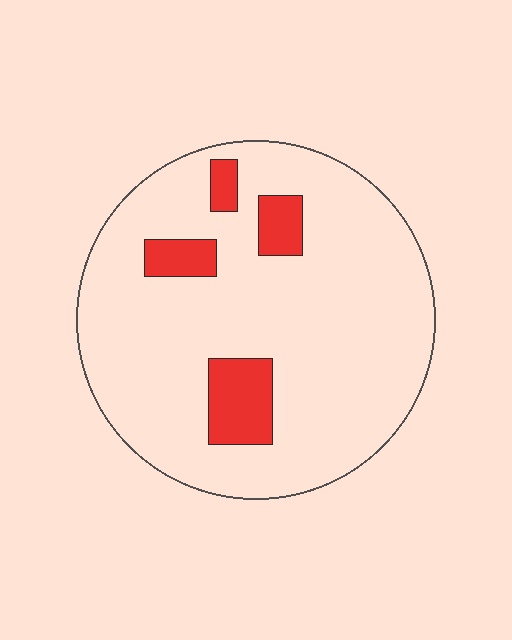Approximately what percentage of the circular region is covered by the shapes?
Approximately 10%.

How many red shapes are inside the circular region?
4.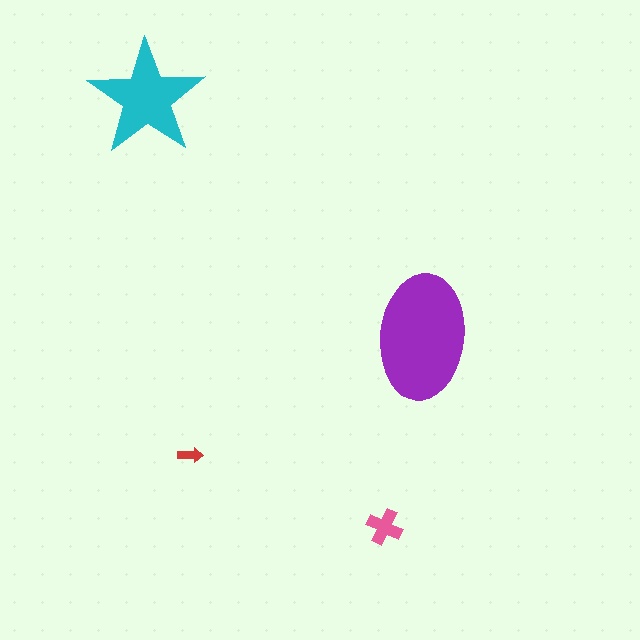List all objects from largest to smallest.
The purple ellipse, the cyan star, the pink cross, the red arrow.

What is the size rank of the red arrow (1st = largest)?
4th.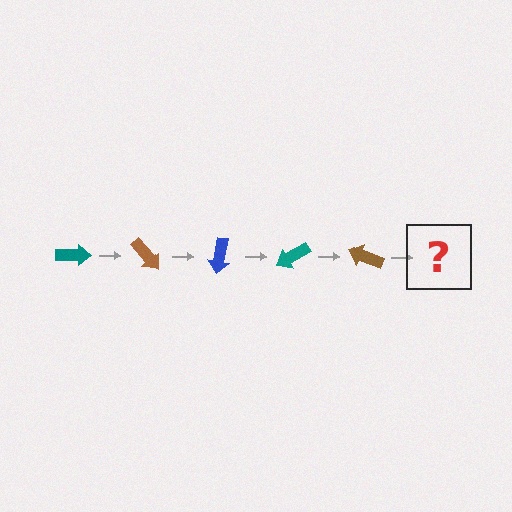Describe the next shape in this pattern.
It should be a blue arrow, rotated 250 degrees from the start.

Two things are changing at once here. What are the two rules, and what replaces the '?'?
The two rules are that it rotates 50 degrees each step and the color cycles through teal, brown, and blue. The '?' should be a blue arrow, rotated 250 degrees from the start.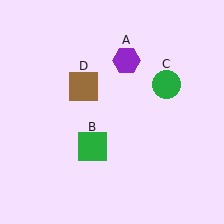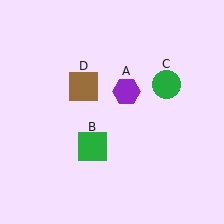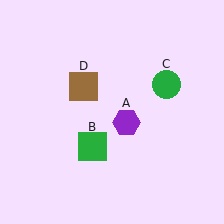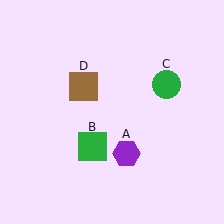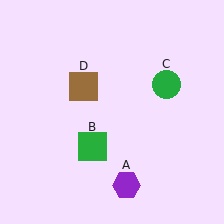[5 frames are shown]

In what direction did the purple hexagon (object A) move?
The purple hexagon (object A) moved down.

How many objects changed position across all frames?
1 object changed position: purple hexagon (object A).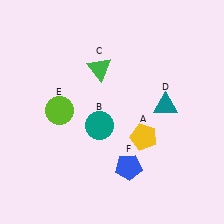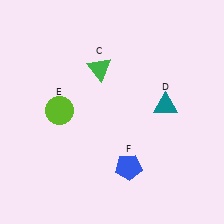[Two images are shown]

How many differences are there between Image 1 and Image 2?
There are 2 differences between the two images.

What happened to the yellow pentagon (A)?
The yellow pentagon (A) was removed in Image 2. It was in the bottom-right area of Image 1.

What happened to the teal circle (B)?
The teal circle (B) was removed in Image 2. It was in the bottom-left area of Image 1.